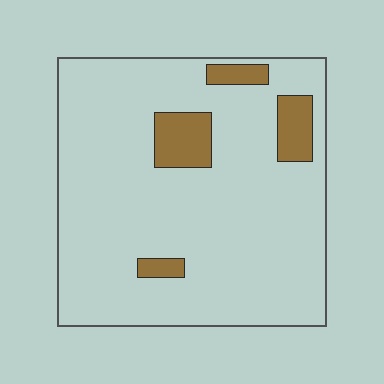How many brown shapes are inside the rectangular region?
4.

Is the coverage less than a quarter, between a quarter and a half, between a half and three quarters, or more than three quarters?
Less than a quarter.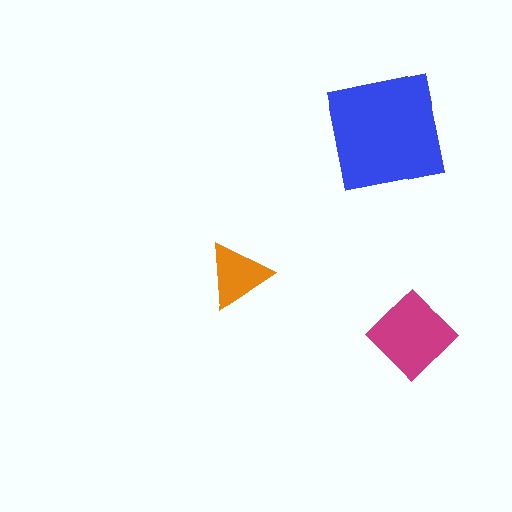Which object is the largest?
The blue square.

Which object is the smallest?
The orange triangle.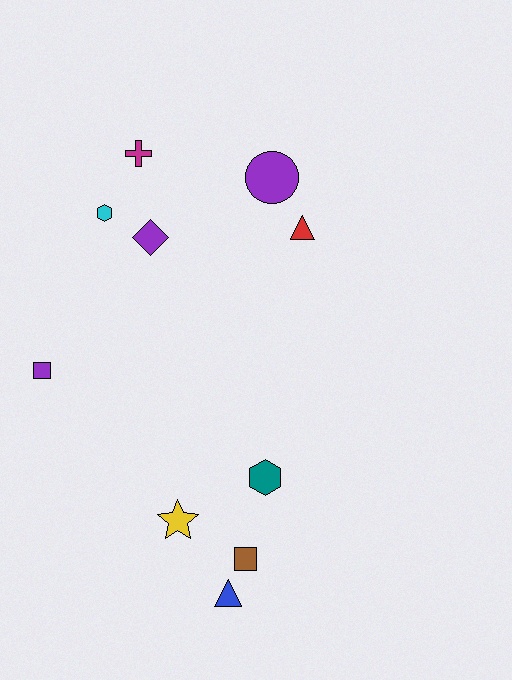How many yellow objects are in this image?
There is 1 yellow object.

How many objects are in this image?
There are 10 objects.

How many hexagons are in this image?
There are 2 hexagons.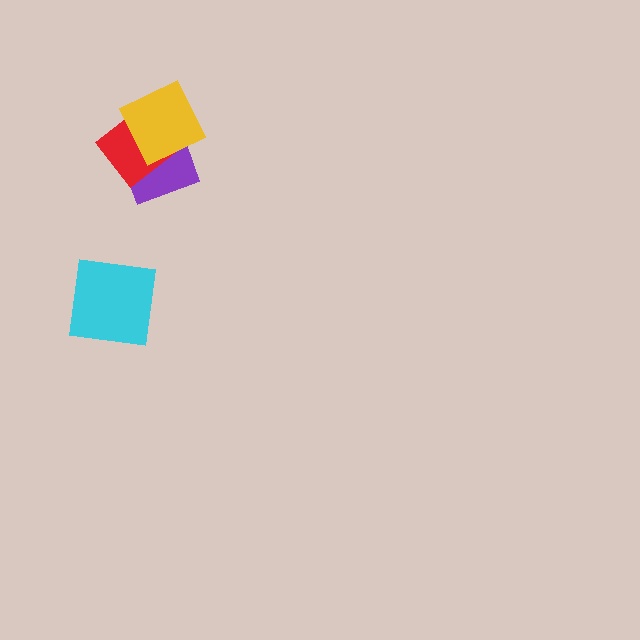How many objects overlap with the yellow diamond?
2 objects overlap with the yellow diamond.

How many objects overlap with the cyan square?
0 objects overlap with the cyan square.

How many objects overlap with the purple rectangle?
2 objects overlap with the purple rectangle.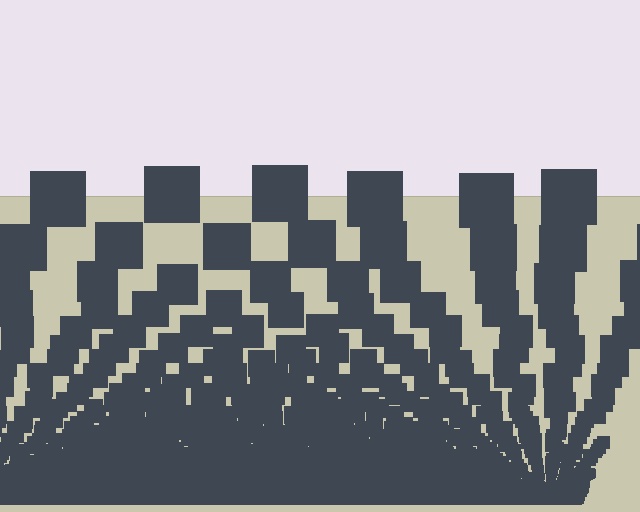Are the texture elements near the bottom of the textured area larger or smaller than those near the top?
Smaller. The gradient is inverted — elements near the bottom are smaller and denser.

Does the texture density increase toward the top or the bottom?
Density increases toward the bottom.